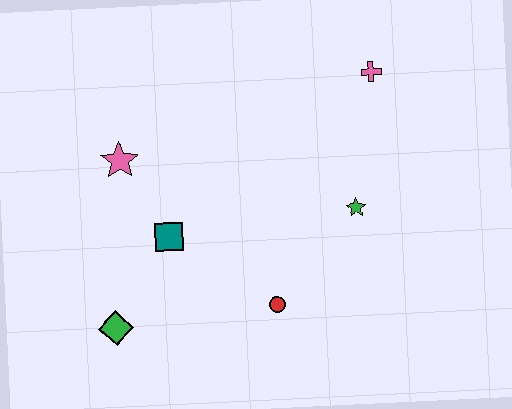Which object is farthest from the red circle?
The pink cross is farthest from the red circle.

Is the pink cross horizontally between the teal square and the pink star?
No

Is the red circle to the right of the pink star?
Yes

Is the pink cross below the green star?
No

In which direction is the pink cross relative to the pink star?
The pink cross is to the right of the pink star.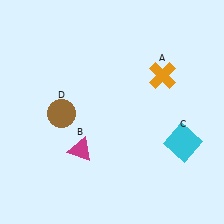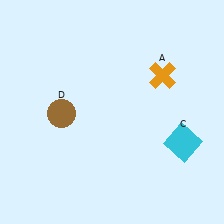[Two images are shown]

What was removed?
The magenta triangle (B) was removed in Image 2.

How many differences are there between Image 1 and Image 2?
There is 1 difference between the two images.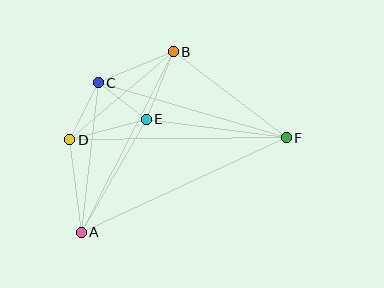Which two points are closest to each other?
Points C and E are closest to each other.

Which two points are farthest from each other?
Points A and F are farthest from each other.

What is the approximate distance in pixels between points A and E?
The distance between A and E is approximately 130 pixels.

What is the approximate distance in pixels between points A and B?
The distance between A and B is approximately 203 pixels.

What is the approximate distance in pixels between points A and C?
The distance between A and C is approximately 150 pixels.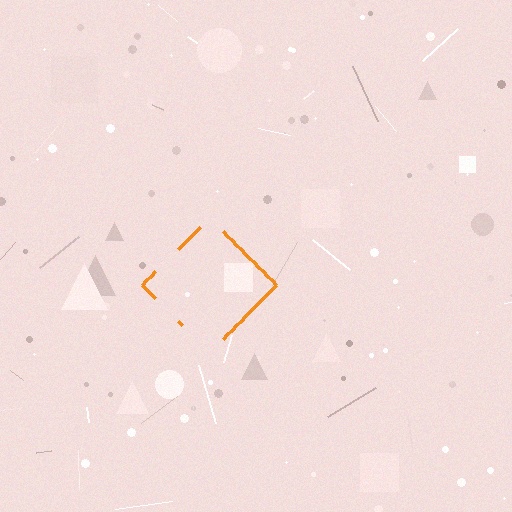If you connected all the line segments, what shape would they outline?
They would outline a diamond.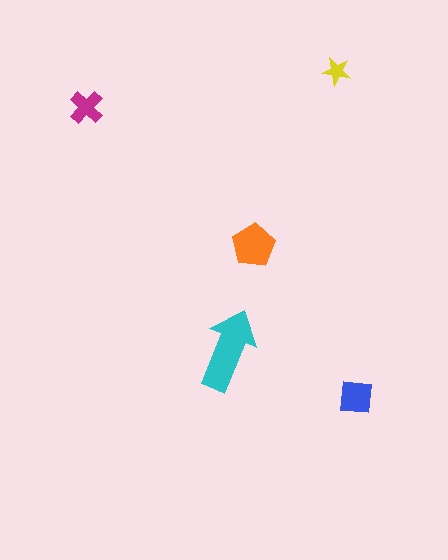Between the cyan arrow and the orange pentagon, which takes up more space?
The cyan arrow.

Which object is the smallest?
The yellow star.